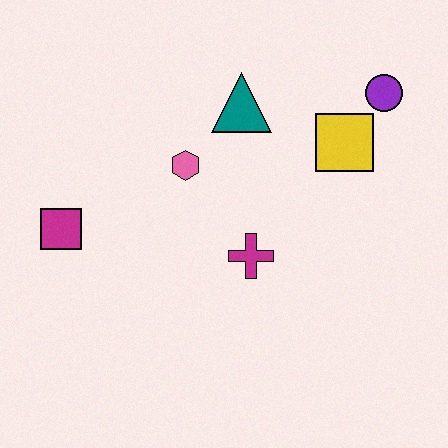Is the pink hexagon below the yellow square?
Yes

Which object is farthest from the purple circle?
The magenta square is farthest from the purple circle.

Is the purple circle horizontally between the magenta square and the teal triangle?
No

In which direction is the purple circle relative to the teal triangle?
The purple circle is to the right of the teal triangle.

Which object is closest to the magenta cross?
The pink hexagon is closest to the magenta cross.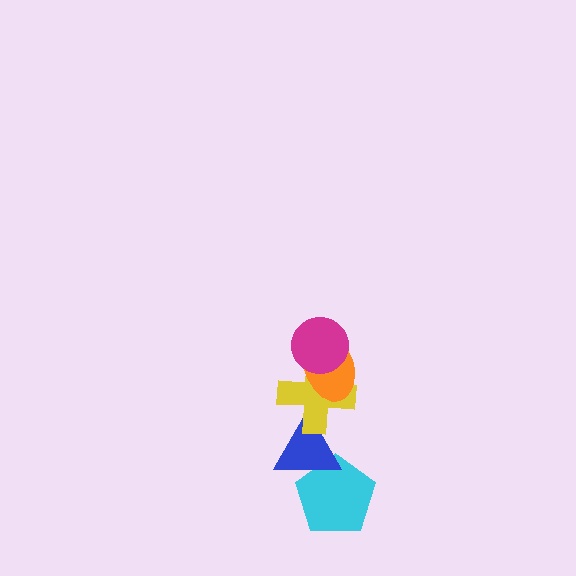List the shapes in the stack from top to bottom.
From top to bottom: the magenta circle, the orange ellipse, the yellow cross, the blue triangle, the cyan pentagon.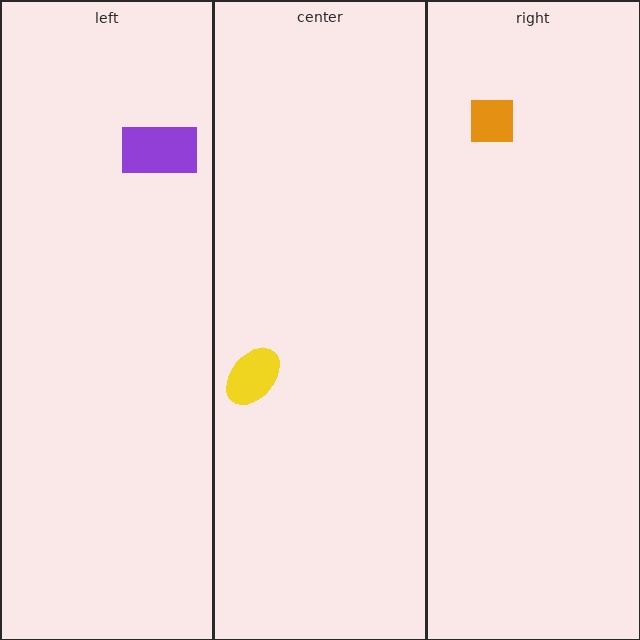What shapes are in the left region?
The purple rectangle.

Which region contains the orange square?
The right region.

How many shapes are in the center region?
1.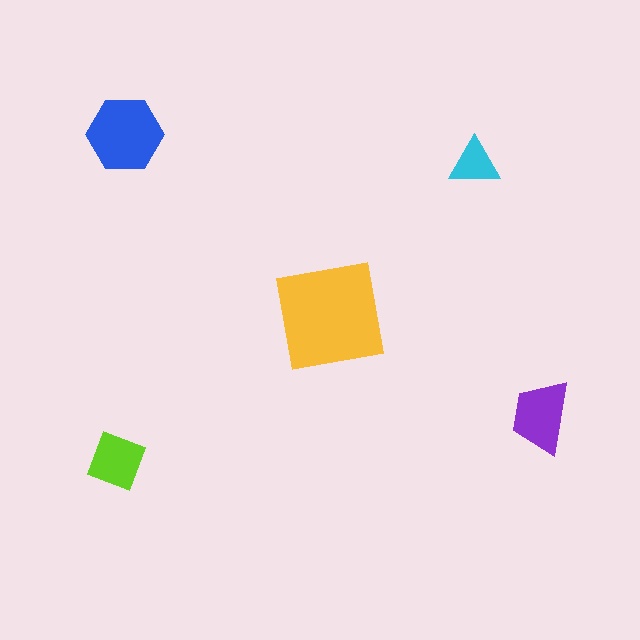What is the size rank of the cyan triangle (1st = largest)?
5th.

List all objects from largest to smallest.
The yellow square, the blue hexagon, the purple trapezoid, the lime diamond, the cyan triangle.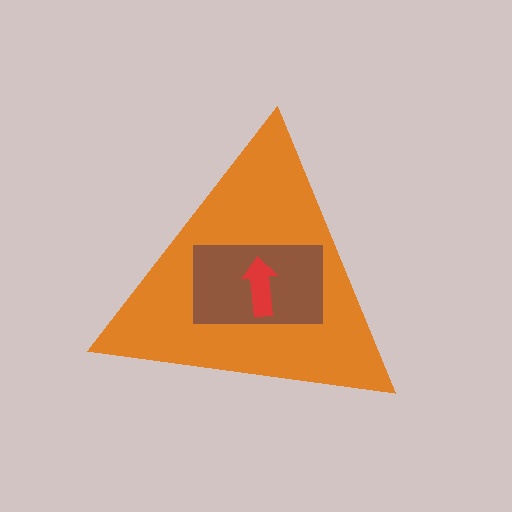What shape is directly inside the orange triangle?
The brown rectangle.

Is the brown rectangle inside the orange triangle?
Yes.